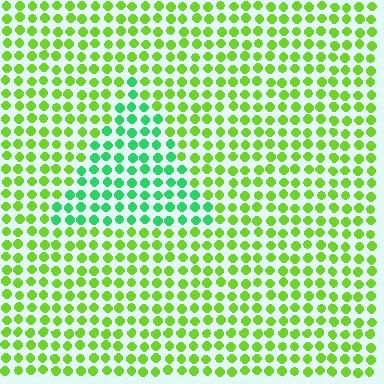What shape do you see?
I see a triangle.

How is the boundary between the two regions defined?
The boundary is defined purely by a slight shift in hue (about 46 degrees). Spacing, size, and orientation are identical on both sides.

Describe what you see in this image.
The image is filled with small lime elements in a uniform arrangement. A triangle-shaped region is visible where the elements are tinted to a slightly different hue, forming a subtle color boundary.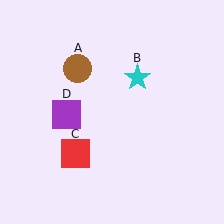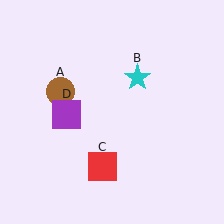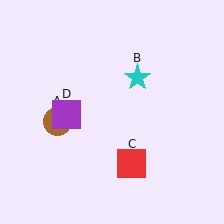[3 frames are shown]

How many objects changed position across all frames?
2 objects changed position: brown circle (object A), red square (object C).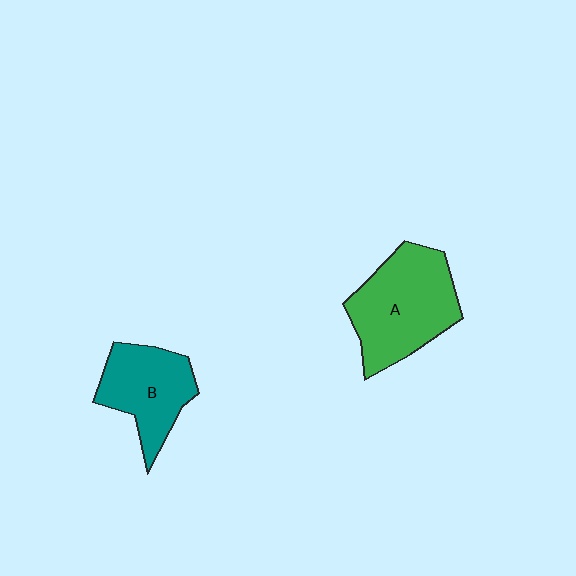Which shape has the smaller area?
Shape B (teal).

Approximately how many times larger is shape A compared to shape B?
Approximately 1.3 times.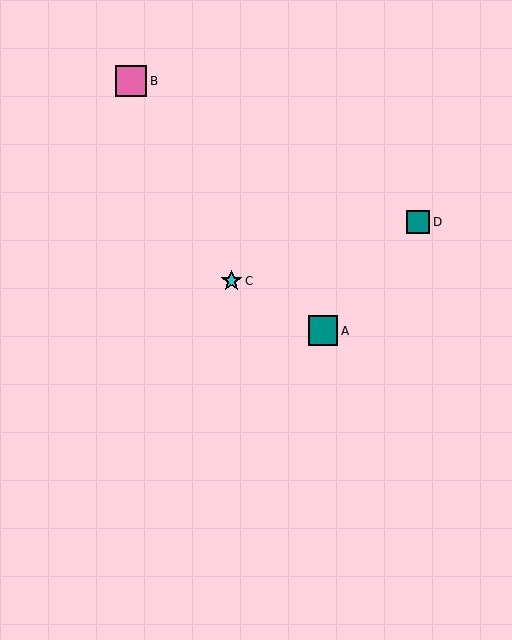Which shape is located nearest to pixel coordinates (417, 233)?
The teal square (labeled D) at (418, 222) is nearest to that location.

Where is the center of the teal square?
The center of the teal square is at (418, 222).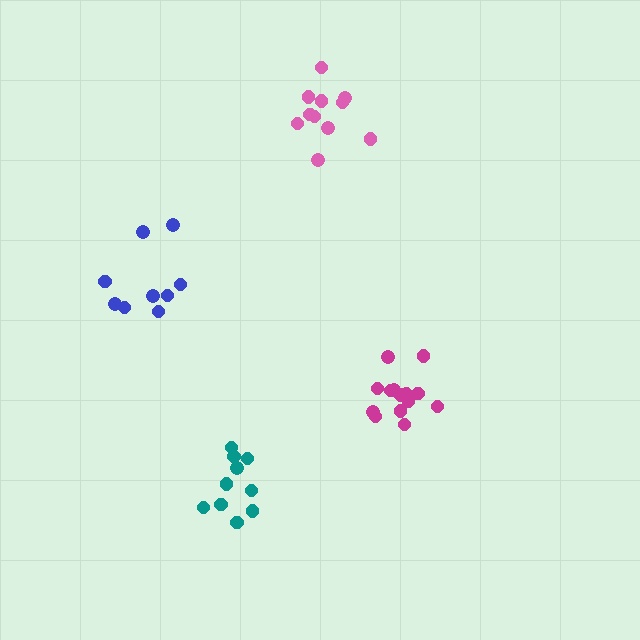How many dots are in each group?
Group 1: 14 dots, Group 2: 11 dots, Group 3: 10 dots, Group 4: 9 dots (44 total).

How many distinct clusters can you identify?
There are 4 distinct clusters.